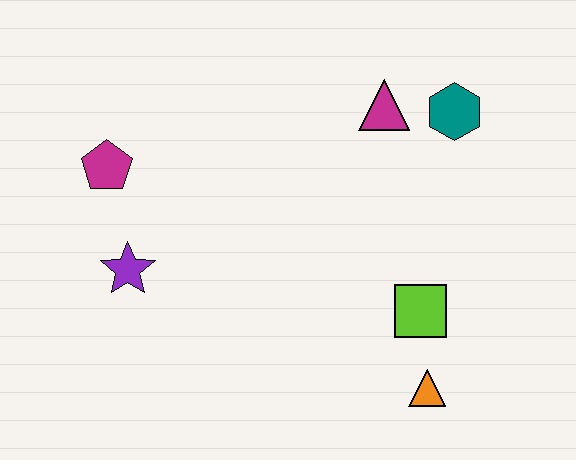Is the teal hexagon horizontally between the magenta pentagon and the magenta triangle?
No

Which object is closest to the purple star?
The magenta pentagon is closest to the purple star.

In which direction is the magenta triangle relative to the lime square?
The magenta triangle is above the lime square.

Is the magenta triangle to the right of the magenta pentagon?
Yes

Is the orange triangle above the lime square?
No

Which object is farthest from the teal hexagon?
The purple star is farthest from the teal hexagon.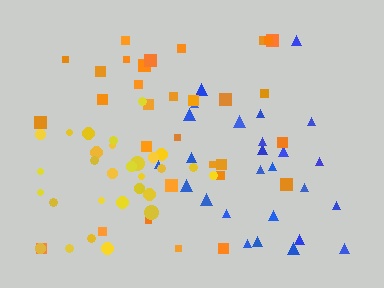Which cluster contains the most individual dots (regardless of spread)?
Orange (31).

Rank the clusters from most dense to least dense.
blue, yellow, orange.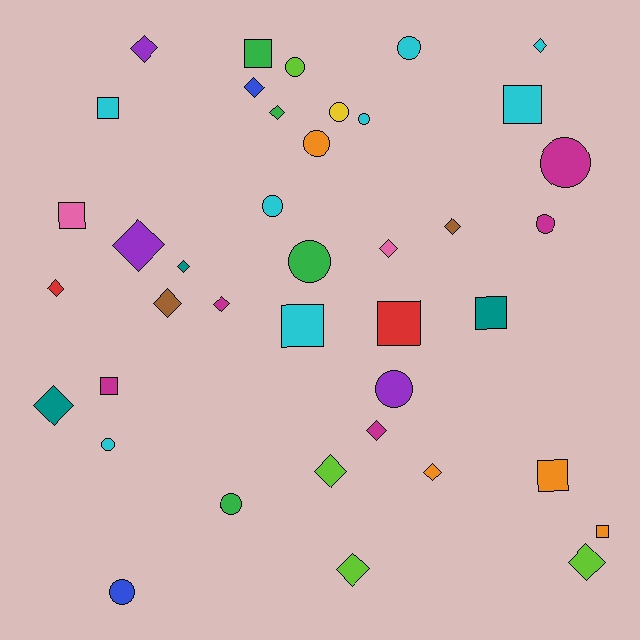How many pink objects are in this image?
There are 2 pink objects.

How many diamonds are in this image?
There are 17 diamonds.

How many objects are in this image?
There are 40 objects.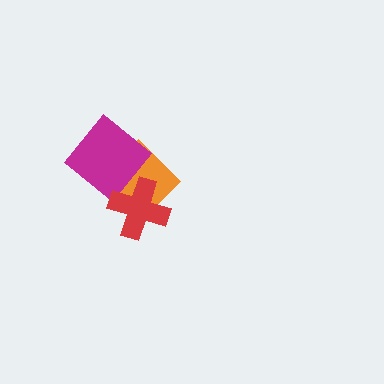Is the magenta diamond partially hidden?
Yes, it is partially covered by another shape.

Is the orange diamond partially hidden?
Yes, it is partially covered by another shape.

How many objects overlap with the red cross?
2 objects overlap with the red cross.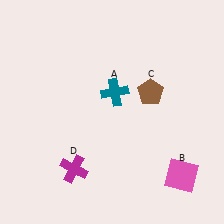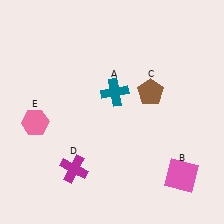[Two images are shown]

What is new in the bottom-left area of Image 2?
A pink hexagon (E) was added in the bottom-left area of Image 2.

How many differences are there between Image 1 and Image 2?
There is 1 difference between the two images.